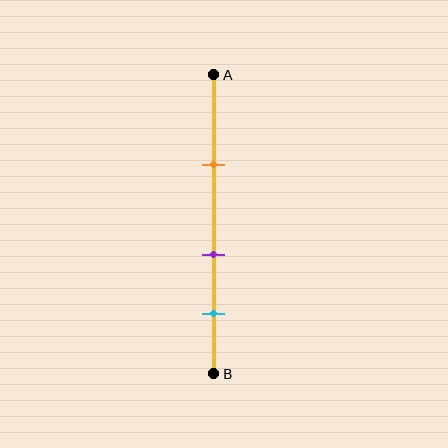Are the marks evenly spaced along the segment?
Yes, the marks are approximately evenly spaced.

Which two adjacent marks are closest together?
The purple and cyan marks are the closest adjacent pair.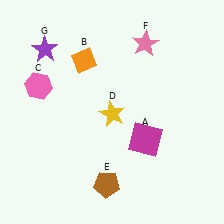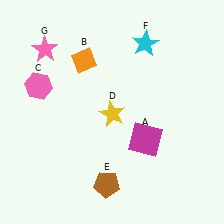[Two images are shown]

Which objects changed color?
F changed from pink to cyan. G changed from purple to pink.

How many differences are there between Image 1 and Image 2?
There are 2 differences between the two images.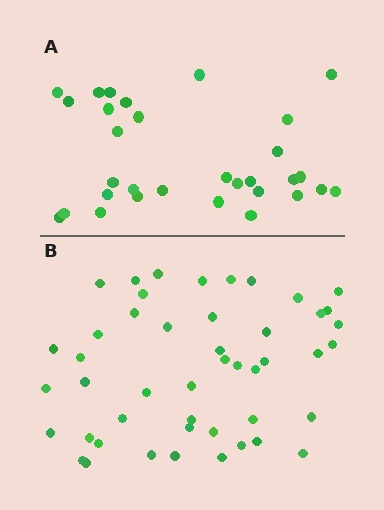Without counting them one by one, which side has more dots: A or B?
Region B (the bottom region) has more dots.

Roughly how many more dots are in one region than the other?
Region B has approximately 15 more dots than region A.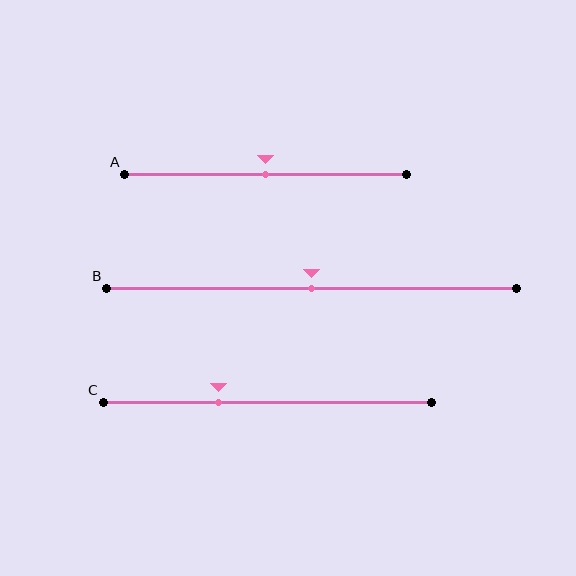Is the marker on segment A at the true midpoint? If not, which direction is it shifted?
Yes, the marker on segment A is at the true midpoint.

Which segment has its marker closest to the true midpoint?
Segment A has its marker closest to the true midpoint.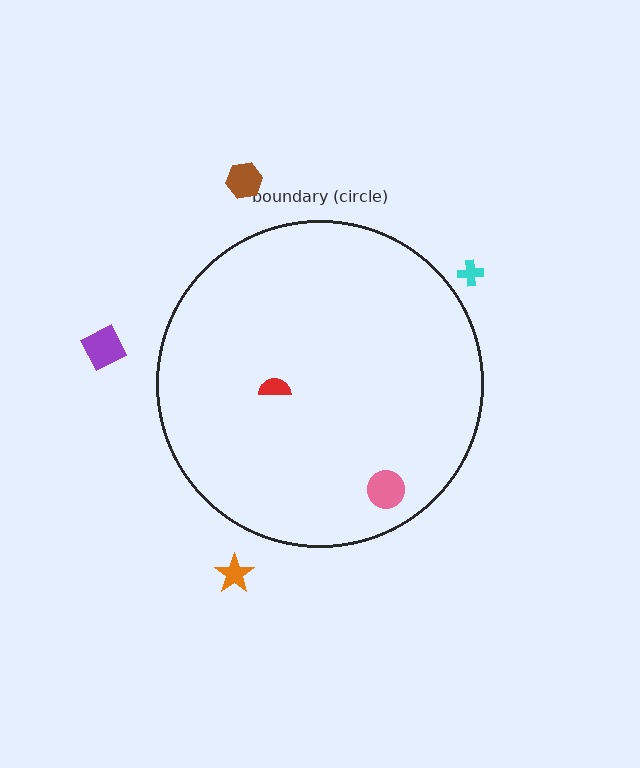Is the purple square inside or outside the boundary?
Outside.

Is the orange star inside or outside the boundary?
Outside.